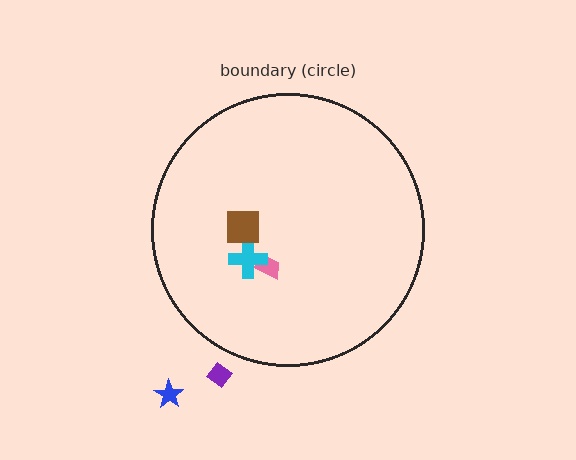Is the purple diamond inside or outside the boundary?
Outside.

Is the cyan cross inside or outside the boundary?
Inside.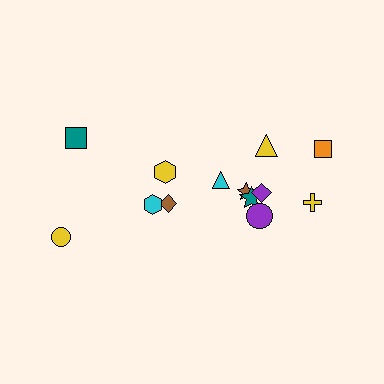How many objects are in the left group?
There are 5 objects.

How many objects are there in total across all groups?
There are 13 objects.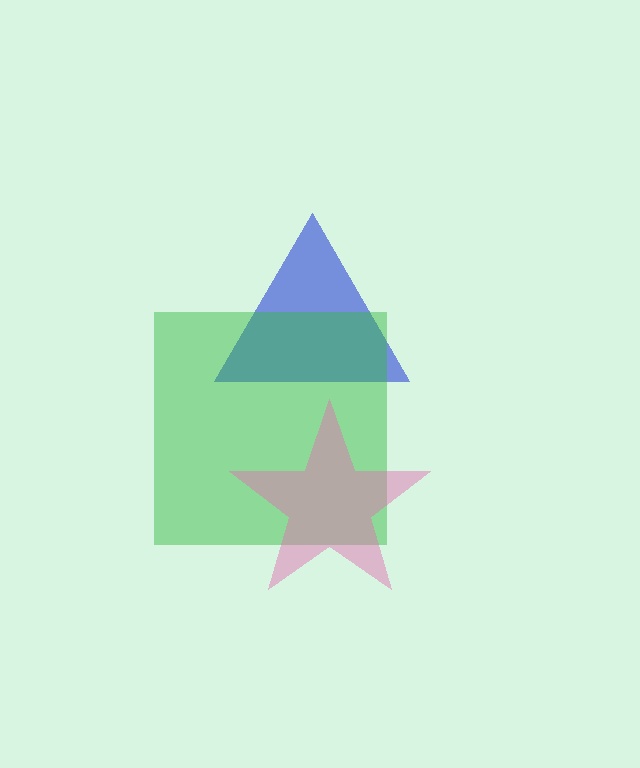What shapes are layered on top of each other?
The layered shapes are: a blue triangle, a green square, a pink star.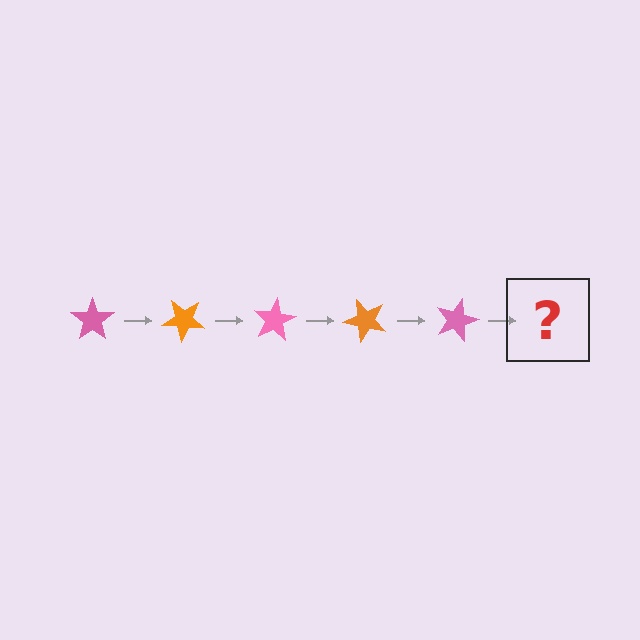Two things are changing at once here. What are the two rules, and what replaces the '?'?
The two rules are that it rotates 40 degrees each step and the color cycles through pink and orange. The '?' should be an orange star, rotated 200 degrees from the start.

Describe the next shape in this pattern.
It should be an orange star, rotated 200 degrees from the start.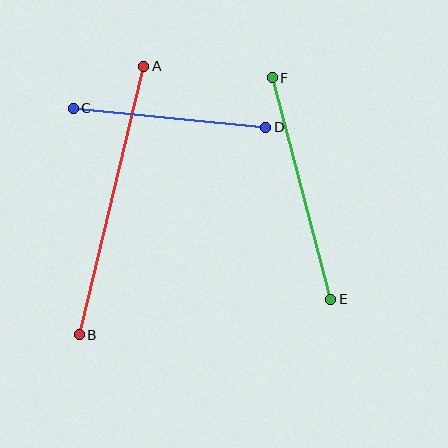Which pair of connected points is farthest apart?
Points A and B are farthest apart.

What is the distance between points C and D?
The distance is approximately 193 pixels.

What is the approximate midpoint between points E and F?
The midpoint is at approximately (301, 189) pixels.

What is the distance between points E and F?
The distance is approximately 229 pixels.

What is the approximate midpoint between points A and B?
The midpoint is at approximately (111, 201) pixels.